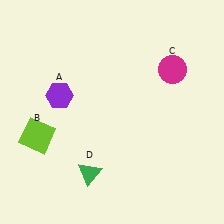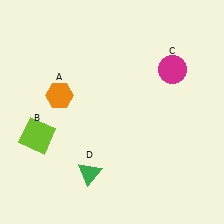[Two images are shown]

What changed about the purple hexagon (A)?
In Image 1, A is purple. In Image 2, it changed to orange.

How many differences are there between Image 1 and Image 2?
There is 1 difference between the two images.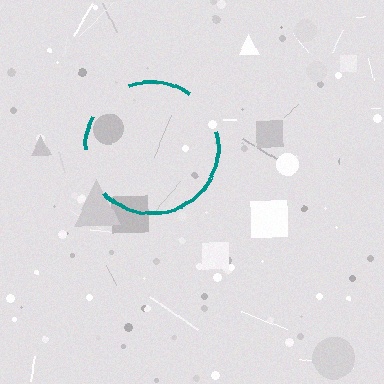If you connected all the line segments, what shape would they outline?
They would outline a circle.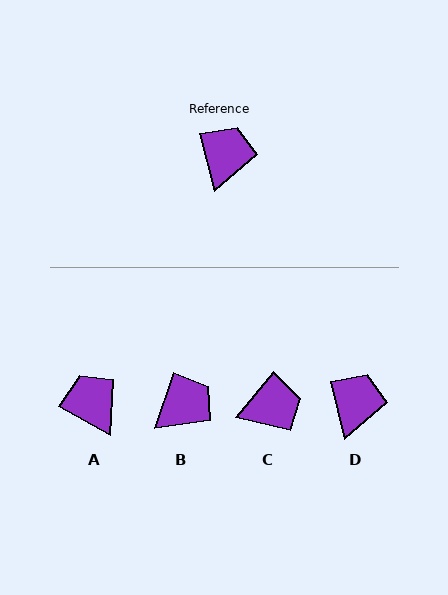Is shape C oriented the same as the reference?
No, it is off by about 54 degrees.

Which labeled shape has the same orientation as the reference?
D.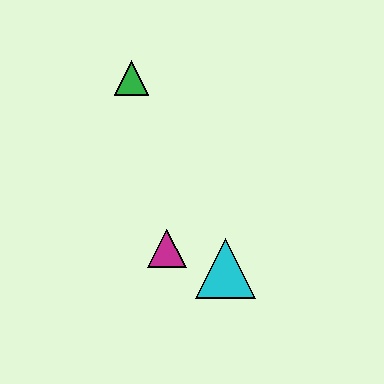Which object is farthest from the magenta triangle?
The green triangle is farthest from the magenta triangle.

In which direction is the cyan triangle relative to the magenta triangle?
The cyan triangle is to the right of the magenta triangle.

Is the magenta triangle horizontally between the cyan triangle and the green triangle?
Yes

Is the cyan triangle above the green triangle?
No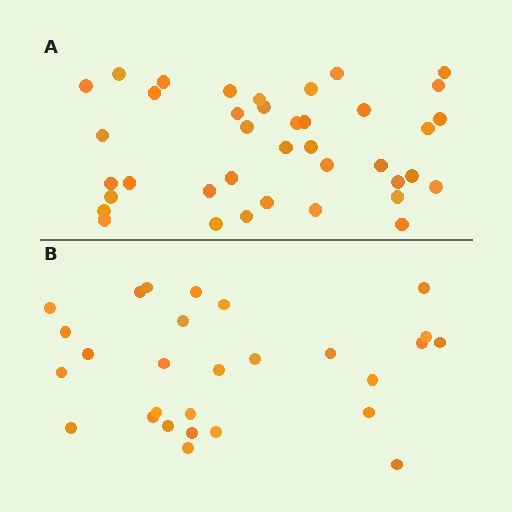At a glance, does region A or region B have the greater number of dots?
Region A (the top region) has more dots.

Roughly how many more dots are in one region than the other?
Region A has roughly 12 or so more dots than region B.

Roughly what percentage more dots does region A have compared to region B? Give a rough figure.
About 40% more.